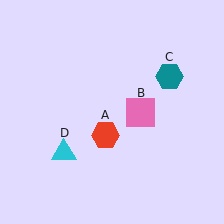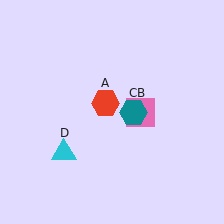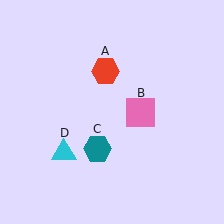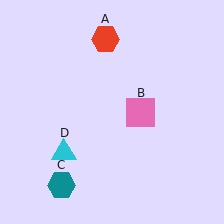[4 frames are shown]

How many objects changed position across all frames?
2 objects changed position: red hexagon (object A), teal hexagon (object C).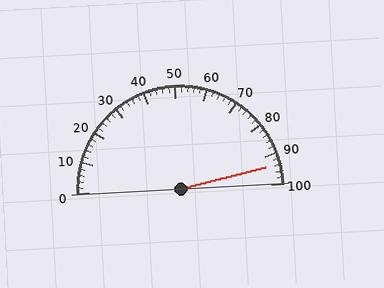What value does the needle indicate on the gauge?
The needle indicates approximately 94.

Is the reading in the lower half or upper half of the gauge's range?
The reading is in the upper half of the range (0 to 100).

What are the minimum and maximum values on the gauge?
The gauge ranges from 0 to 100.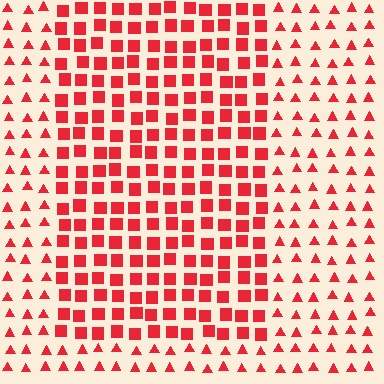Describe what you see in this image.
The image is filled with small red elements arranged in a uniform grid. A rectangle-shaped region contains squares, while the surrounding area contains triangles. The boundary is defined purely by the change in element shape.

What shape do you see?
I see a rectangle.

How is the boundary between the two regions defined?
The boundary is defined by a change in element shape: squares inside vs. triangles outside. All elements share the same color and spacing.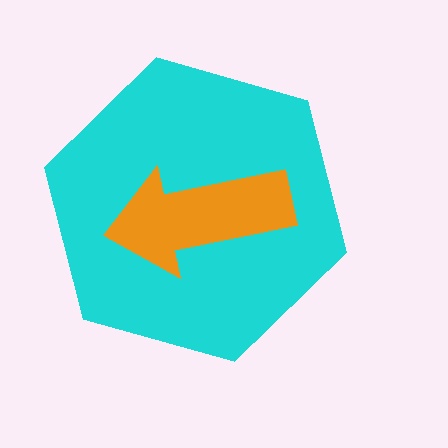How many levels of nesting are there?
2.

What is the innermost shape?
The orange arrow.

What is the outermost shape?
The cyan hexagon.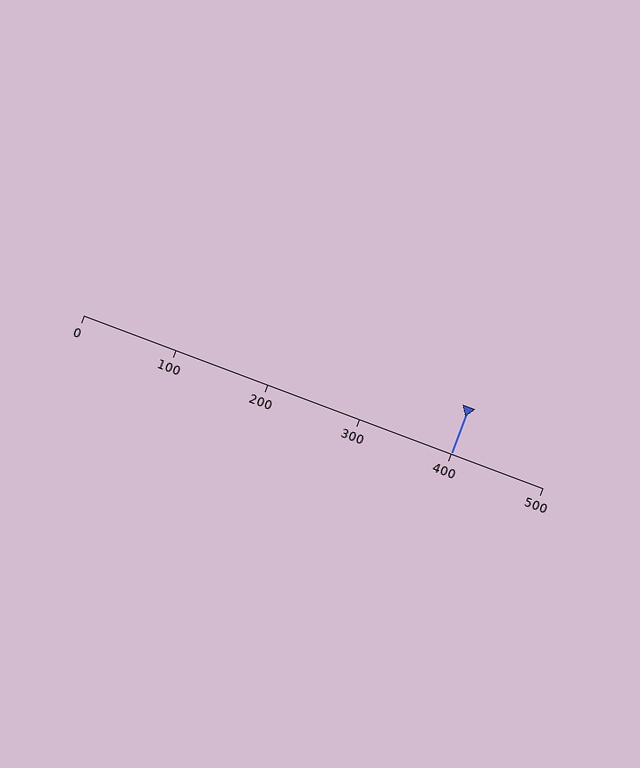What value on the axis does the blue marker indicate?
The marker indicates approximately 400.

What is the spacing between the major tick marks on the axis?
The major ticks are spaced 100 apart.